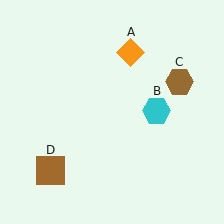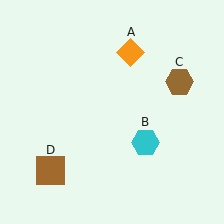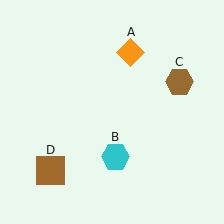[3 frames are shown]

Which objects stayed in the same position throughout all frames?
Orange diamond (object A) and brown hexagon (object C) and brown square (object D) remained stationary.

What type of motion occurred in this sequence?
The cyan hexagon (object B) rotated clockwise around the center of the scene.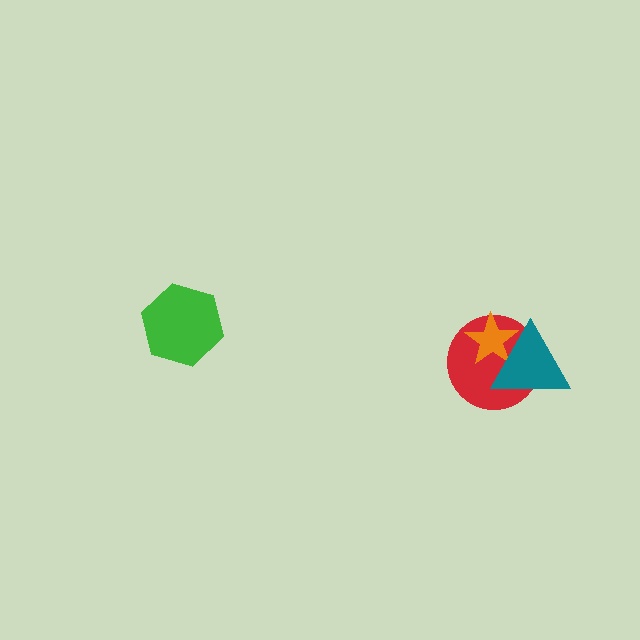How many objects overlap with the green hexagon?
0 objects overlap with the green hexagon.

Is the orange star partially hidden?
Yes, it is partially covered by another shape.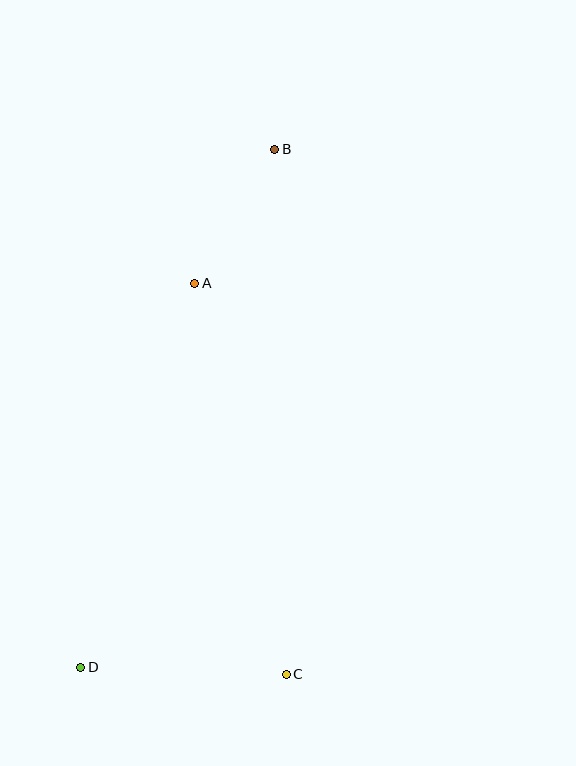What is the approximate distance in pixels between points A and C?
The distance between A and C is approximately 401 pixels.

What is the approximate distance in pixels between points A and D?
The distance between A and D is approximately 401 pixels.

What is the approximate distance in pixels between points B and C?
The distance between B and C is approximately 525 pixels.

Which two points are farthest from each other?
Points B and D are farthest from each other.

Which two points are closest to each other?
Points A and B are closest to each other.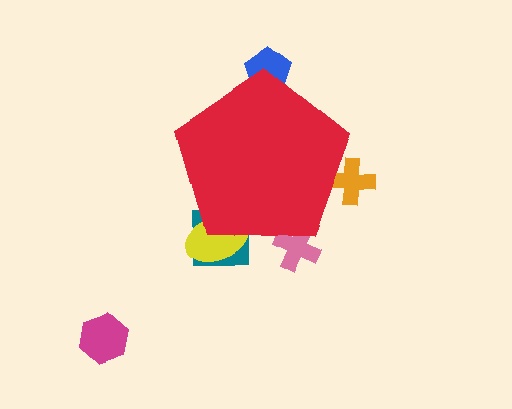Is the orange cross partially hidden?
Yes, the orange cross is partially hidden behind the red pentagon.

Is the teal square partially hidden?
Yes, the teal square is partially hidden behind the red pentagon.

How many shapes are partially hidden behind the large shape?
5 shapes are partially hidden.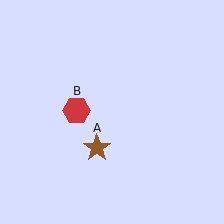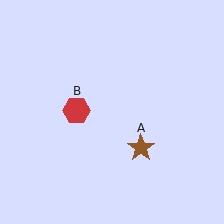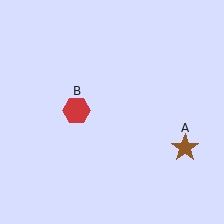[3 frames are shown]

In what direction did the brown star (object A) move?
The brown star (object A) moved right.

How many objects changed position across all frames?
1 object changed position: brown star (object A).